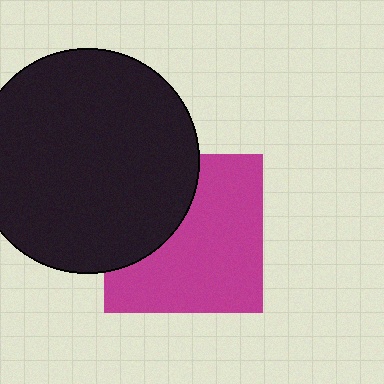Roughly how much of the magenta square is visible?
Most of it is visible (roughly 65%).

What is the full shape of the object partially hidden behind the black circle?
The partially hidden object is a magenta square.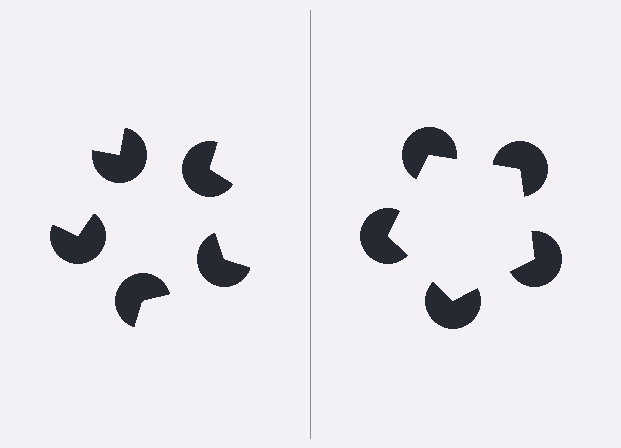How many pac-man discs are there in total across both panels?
10 — 5 on each side.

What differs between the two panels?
The pac-man discs are positioned identically on both sides; only the wedge orientations differ. On the right they align to a pentagon; on the left they are misaligned.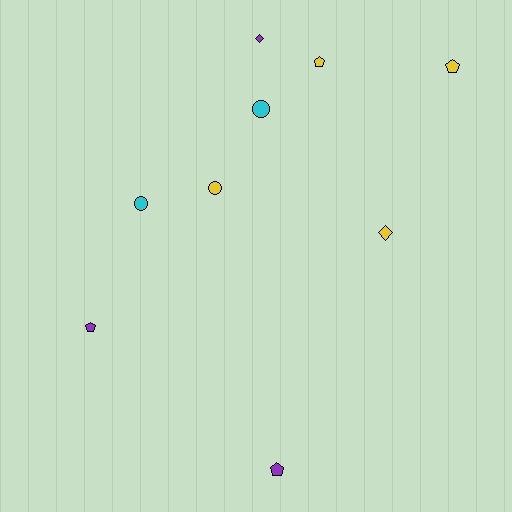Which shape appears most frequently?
Pentagon, with 4 objects.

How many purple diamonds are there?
There is 1 purple diamond.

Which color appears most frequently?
Yellow, with 4 objects.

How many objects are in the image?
There are 9 objects.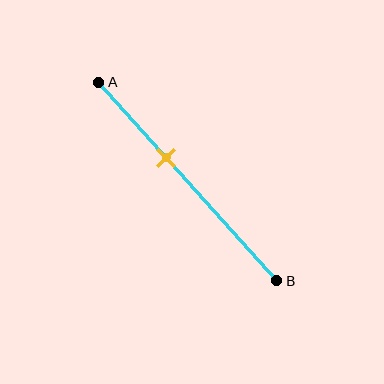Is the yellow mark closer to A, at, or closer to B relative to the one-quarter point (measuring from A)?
The yellow mark is closer to point B than the one-quarter point of segment AB.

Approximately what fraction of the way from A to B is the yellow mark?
The yellow mark is approximately 40% of the way from A to B.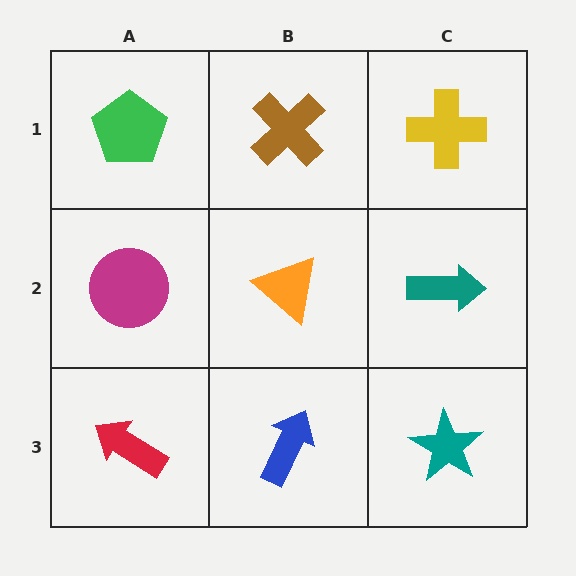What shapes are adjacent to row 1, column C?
A teal arrow (row 2, column C), a brown cross (row 1, column B).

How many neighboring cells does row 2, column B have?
4.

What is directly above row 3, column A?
A magenta circle.